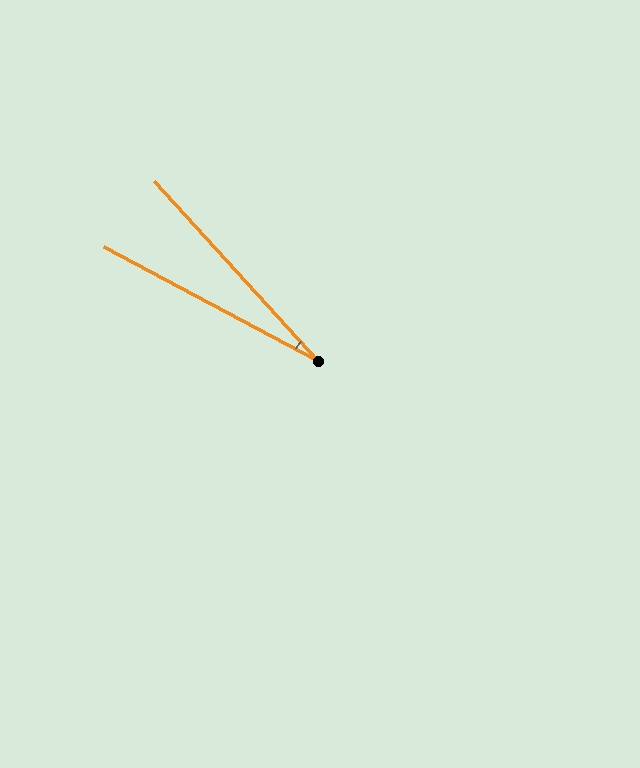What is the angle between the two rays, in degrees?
Approximately 20 degrees.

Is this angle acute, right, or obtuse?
It is acute.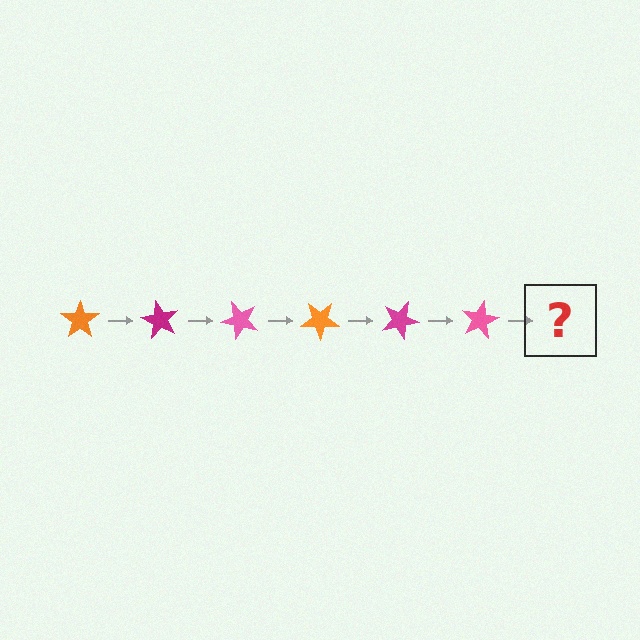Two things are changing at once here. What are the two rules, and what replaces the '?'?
The two rules are that it rotates 60 degrees each step and the color cycles through orange, magenta, and pink. The '?' should be an orange star, rotated 360 degrees from the start.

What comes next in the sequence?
The next element should be an orange star, rotated 360 degrees from the start.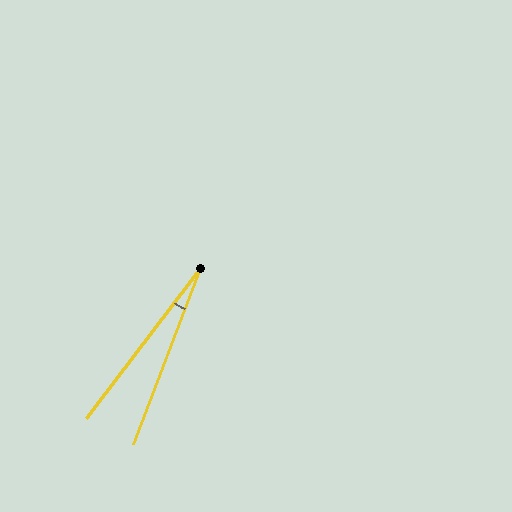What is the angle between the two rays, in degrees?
Approximately 16 degrees.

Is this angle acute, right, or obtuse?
It is acute.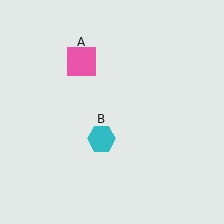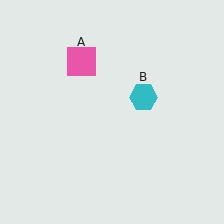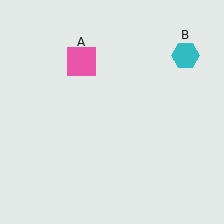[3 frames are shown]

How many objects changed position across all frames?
1 object changed position: cyan hexagon (object B).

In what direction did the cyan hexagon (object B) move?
The cyan hexagon (object B) moved up and to the right.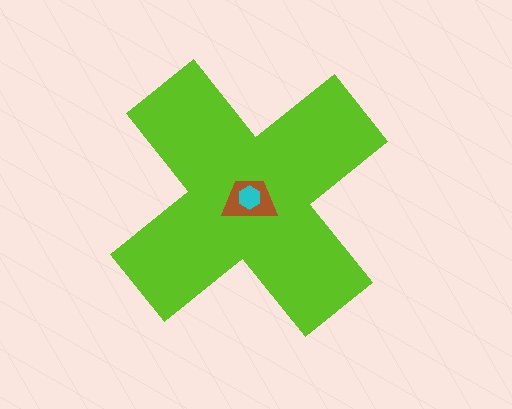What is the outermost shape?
The lime cross.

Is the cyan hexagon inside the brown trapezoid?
Yes.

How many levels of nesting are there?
3.